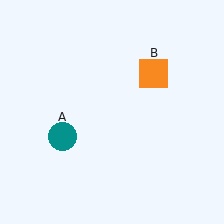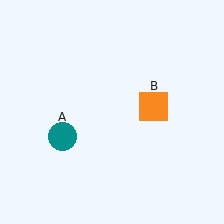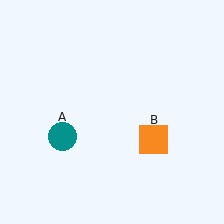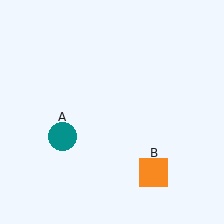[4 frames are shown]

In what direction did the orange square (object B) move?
The orange square (object B) moved down.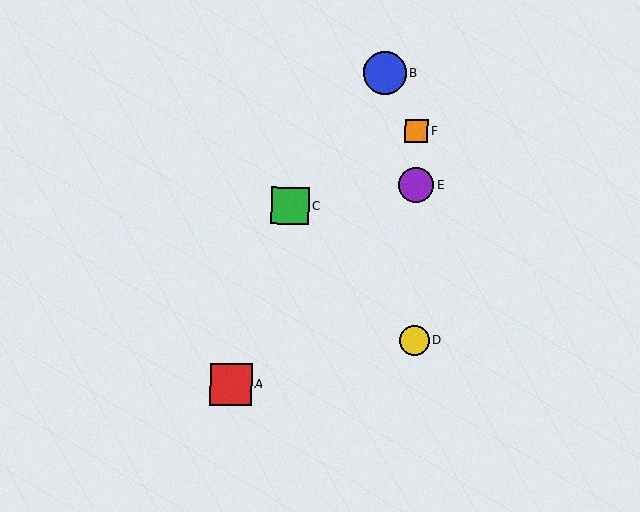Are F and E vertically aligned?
Yes, both are at x≈417.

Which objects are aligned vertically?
Objects D, E, F are aligned vertically.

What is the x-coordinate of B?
Object B is at x≈385.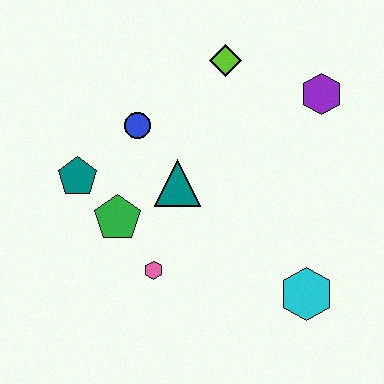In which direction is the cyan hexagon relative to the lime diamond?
The cyan hexagon is below the lime diamond.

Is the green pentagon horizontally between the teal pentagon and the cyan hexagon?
Yes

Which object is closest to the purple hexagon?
The lime diamond is closest to the purple hexagon.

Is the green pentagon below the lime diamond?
Yes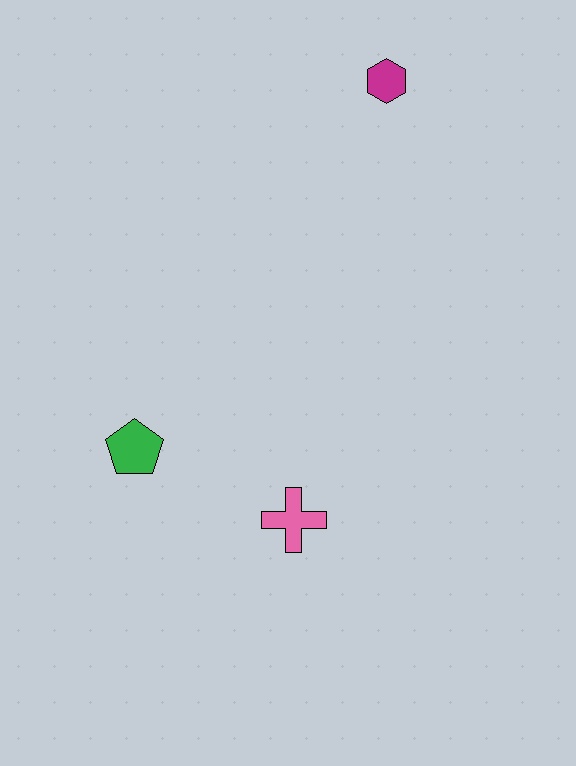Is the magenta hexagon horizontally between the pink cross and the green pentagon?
No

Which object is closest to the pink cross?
The green pentagon is closest to the pink cross.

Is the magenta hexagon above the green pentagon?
Yes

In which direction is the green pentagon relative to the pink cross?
The green pentagon is to the left of the pink cross.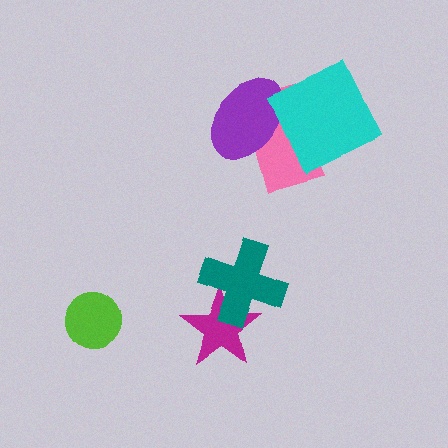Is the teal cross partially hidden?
No, no other shape covers it.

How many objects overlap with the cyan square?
2 objects overlap with the cyan square.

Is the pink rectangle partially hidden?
Yes, it is partially covered by another shape.